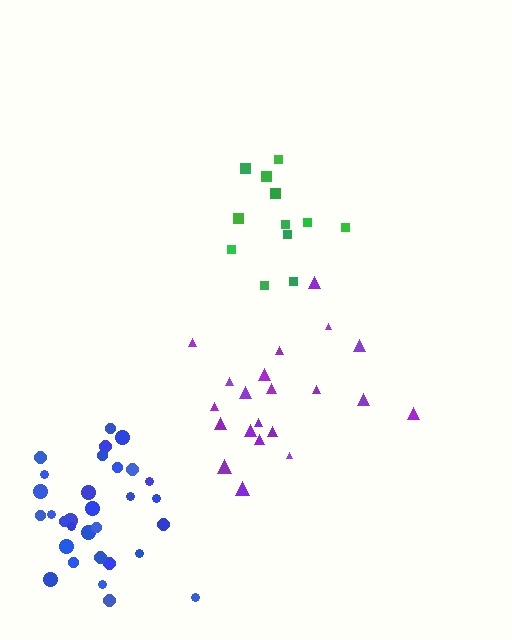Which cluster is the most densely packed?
Blue.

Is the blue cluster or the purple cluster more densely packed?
Blue.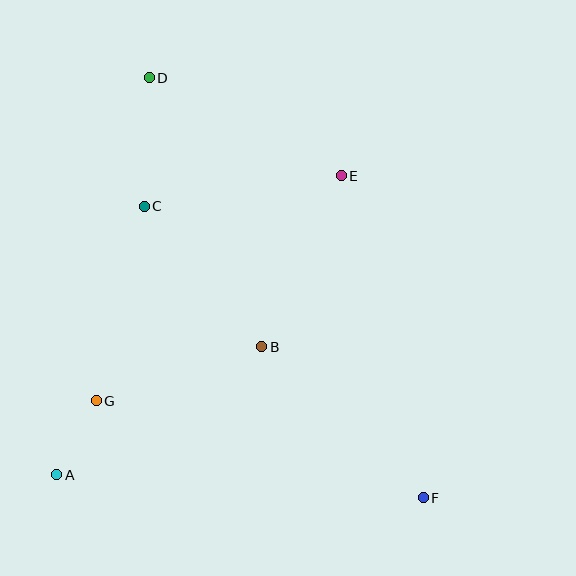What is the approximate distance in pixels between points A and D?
The distance between A and D is approximately 408 pixels.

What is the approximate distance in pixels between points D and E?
The distance between D and E is approximately 215 pixels.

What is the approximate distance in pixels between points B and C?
The distance between B and C is approximately 183 pixels.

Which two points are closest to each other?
Points A and G are closest to each other.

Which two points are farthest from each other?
Points D and F are farthest from each other.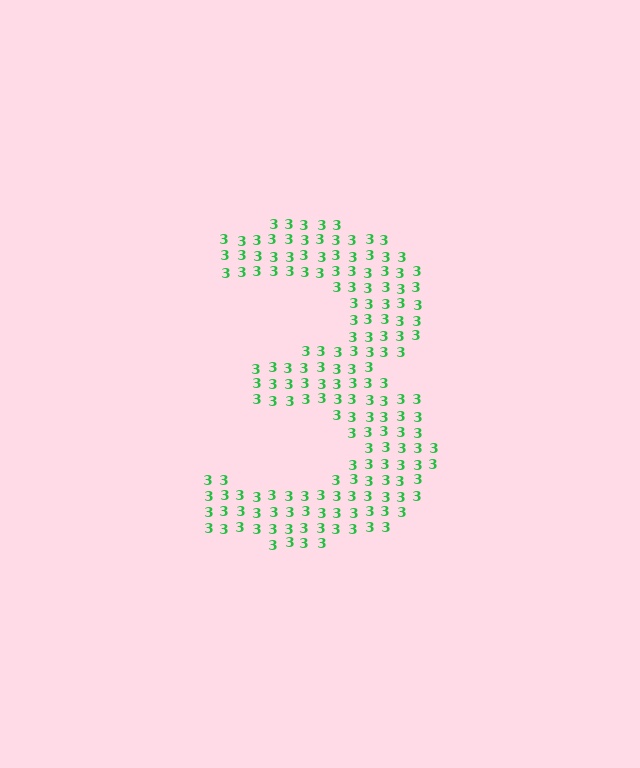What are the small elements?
The small elements are digit 3's.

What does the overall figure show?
The overall figure shows the digit 3.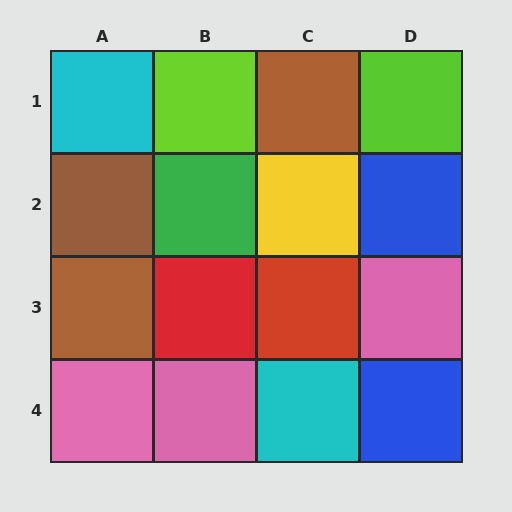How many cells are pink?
3 cells are pink.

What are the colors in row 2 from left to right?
Brown, green, yellow, blue.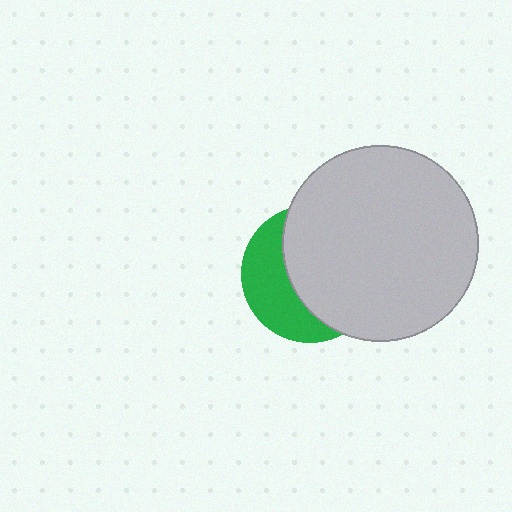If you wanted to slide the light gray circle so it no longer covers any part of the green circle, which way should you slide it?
Slide it right — that is the most direct way to separate the two shapes.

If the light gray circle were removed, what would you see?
You would see the complete green circle.